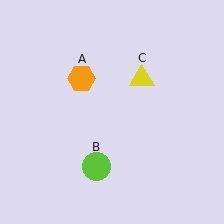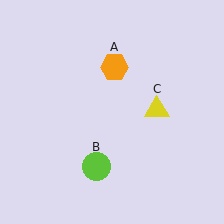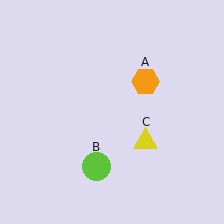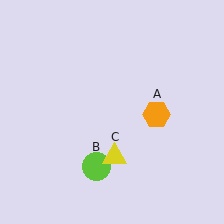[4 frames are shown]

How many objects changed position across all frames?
2 objects changed position: orange hexagon (object A), yellow triangle (object C).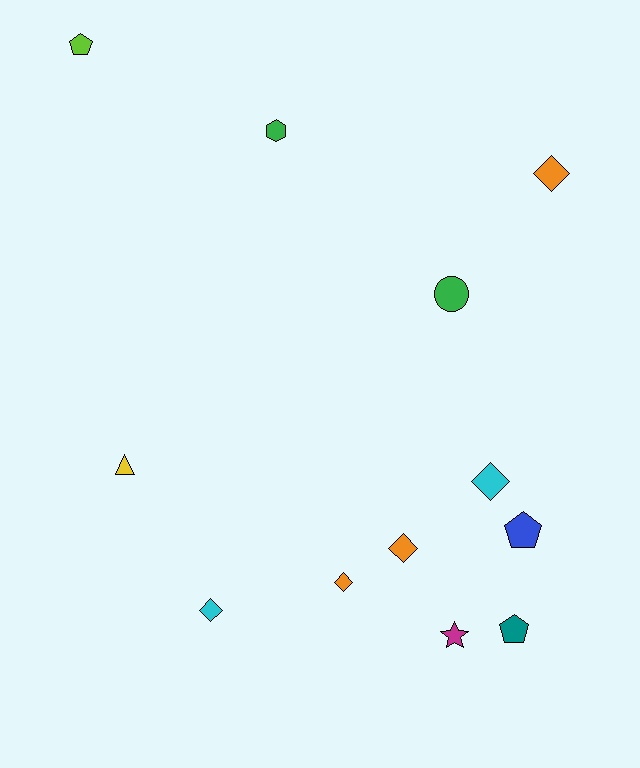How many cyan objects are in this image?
There are 2 cyan objects.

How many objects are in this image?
There are 12 objects.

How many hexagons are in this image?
There is 1 hexagon.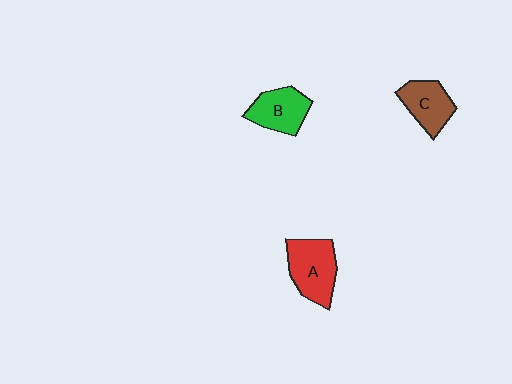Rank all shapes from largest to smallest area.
From largest to smallest: A (red), B (green), C (brown).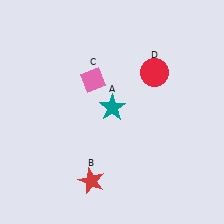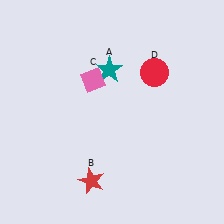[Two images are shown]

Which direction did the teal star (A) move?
The teal star (A) moved up.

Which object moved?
The teal star (A) moved up.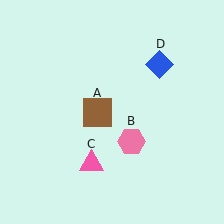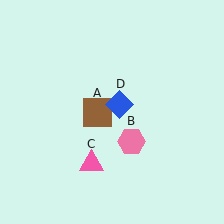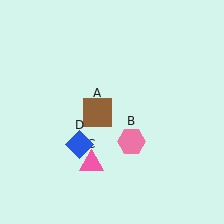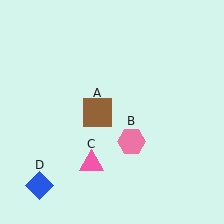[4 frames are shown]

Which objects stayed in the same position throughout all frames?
Brown square (object A) and pink hexagon (object B) and pink triangle (object C) remained stationary.